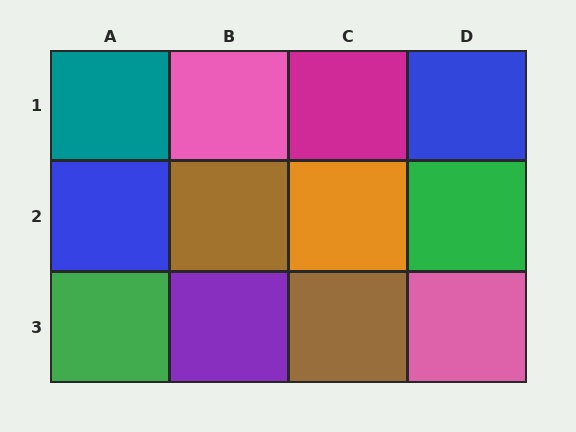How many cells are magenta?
1 cell is magenta.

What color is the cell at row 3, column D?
Pink.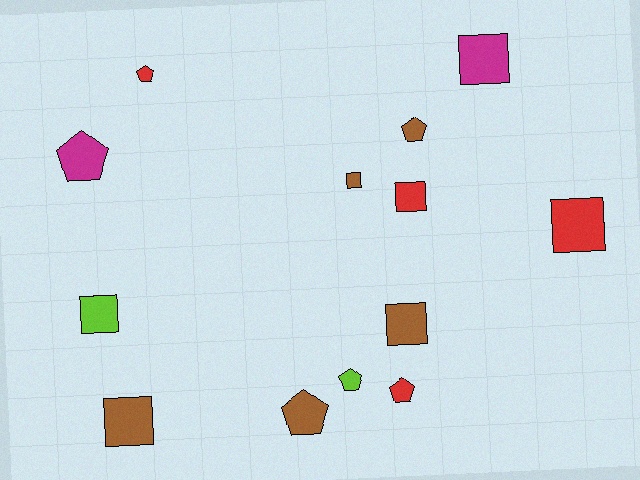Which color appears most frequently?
Brown, with 5 objects.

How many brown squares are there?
There are 3 brown squares.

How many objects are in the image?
There are 13 objects.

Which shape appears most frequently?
Square, with 7 objects.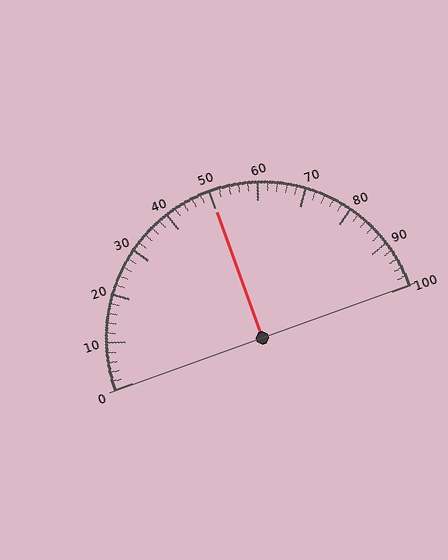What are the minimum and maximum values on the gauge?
The gauge ranges from 0 to 100.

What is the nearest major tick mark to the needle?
The nearest major tick mark is 50.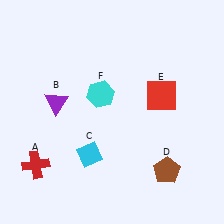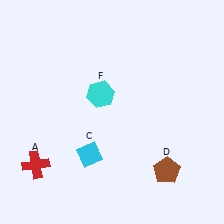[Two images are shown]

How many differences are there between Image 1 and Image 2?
There are 2 differences between the two images.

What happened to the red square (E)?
The red square (E) was removed in Image 2. It was in the top-right area of Image 1.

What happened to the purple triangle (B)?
The purple triangle (B) was removed in Image 2. It was in the top-left area of Image 1.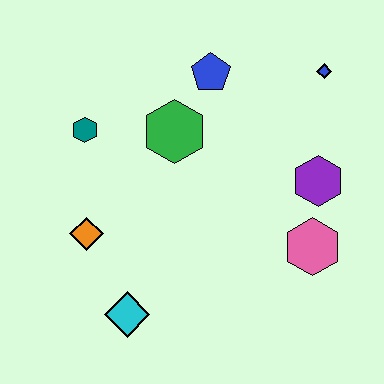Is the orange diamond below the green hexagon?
Yes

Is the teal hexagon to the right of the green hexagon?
No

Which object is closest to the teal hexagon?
The green hexagon is closest to the teal hexagon.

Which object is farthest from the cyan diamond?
The blue diamond is farthest from the cyan diamond.